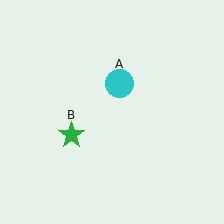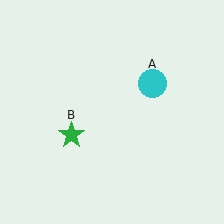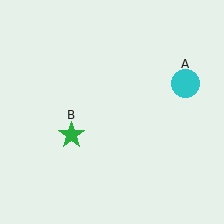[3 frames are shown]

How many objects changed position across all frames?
1 object changed position: cyan circle (object A).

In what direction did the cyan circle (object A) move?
The cyan circle (object A) moved right.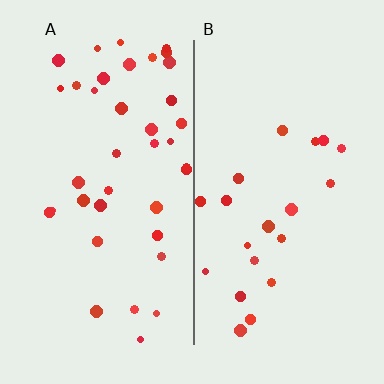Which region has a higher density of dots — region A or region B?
A (the left).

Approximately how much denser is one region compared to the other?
Approximately 1.9× — region A over region B.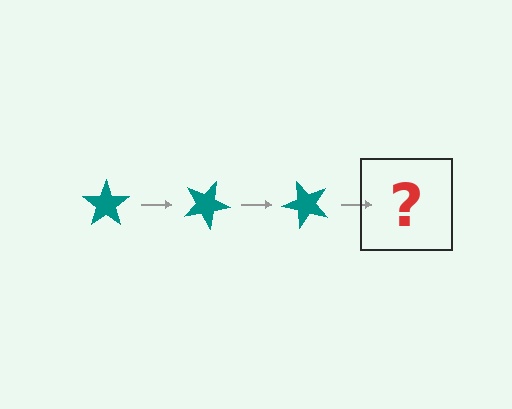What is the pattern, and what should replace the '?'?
The pattern is that the star rotates 25 degrees each step. The '?' should be a teal star rotated 75 degrees.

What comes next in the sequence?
The next element should be a teal star rotated 75 degrees.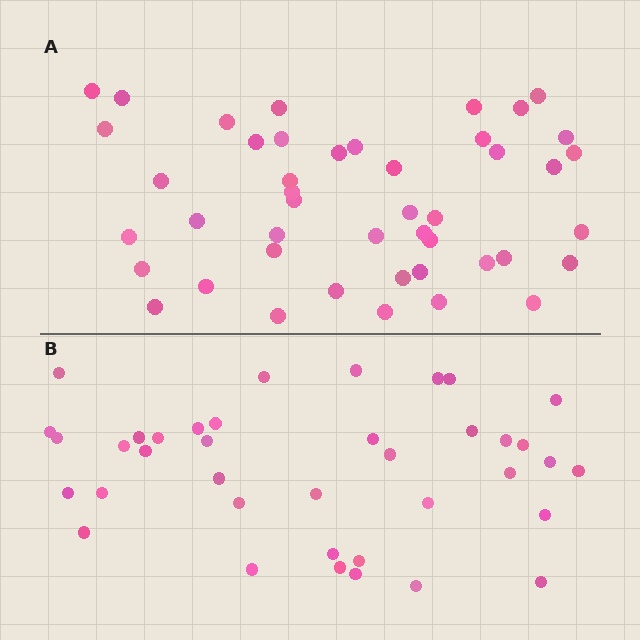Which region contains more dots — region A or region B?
Region A (the top region) has more dots.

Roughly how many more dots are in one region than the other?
Region A has roughly 8 or so more dots than region B.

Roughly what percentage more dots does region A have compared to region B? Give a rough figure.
About 20% more.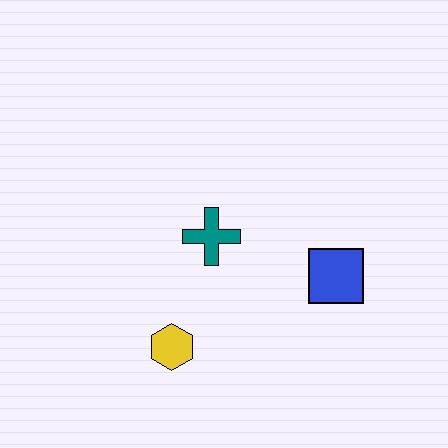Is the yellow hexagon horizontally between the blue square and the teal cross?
No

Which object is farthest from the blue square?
The yellow hexagon is farthest from the blue square.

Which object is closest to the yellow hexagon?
The teal cross is closest to the yellow hexagon.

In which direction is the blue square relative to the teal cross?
The blue square is to the right of the teal cross.